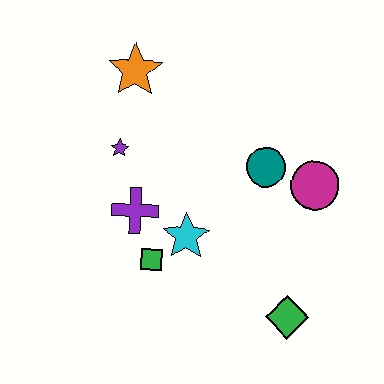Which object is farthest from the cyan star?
The orange star is farthest from the cyan star.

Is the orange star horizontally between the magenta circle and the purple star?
Yes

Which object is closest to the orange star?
The purple star is closest to the orange star.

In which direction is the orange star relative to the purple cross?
The orange star is above the purple cross.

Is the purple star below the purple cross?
No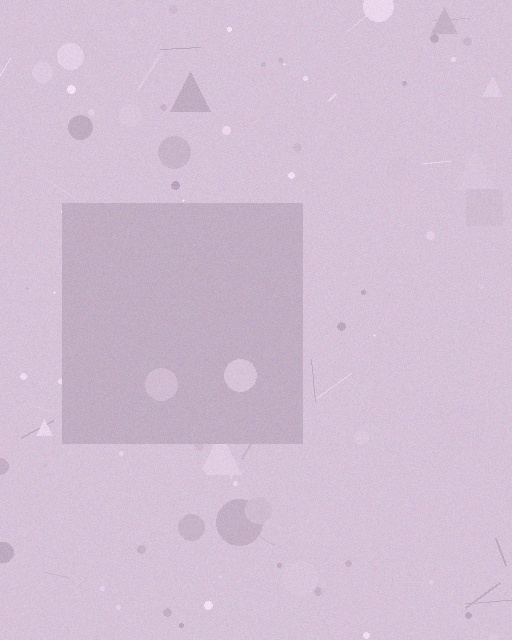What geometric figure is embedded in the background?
A square is embedded in the background.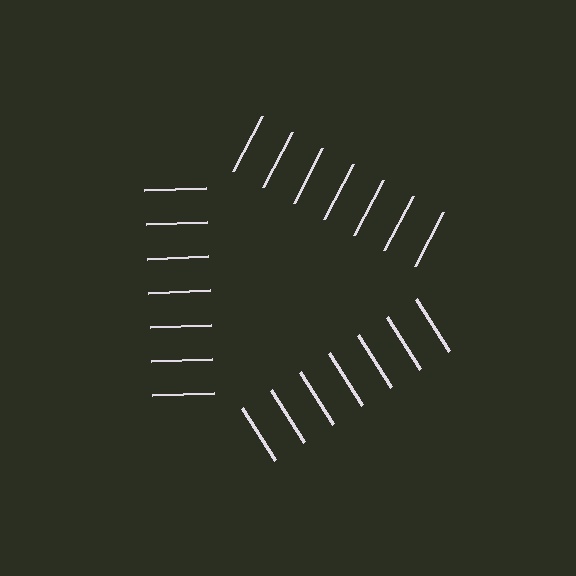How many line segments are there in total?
21 — 7 along each of the 3 edges.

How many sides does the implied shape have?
3 sides — the line-ends trace a triangle.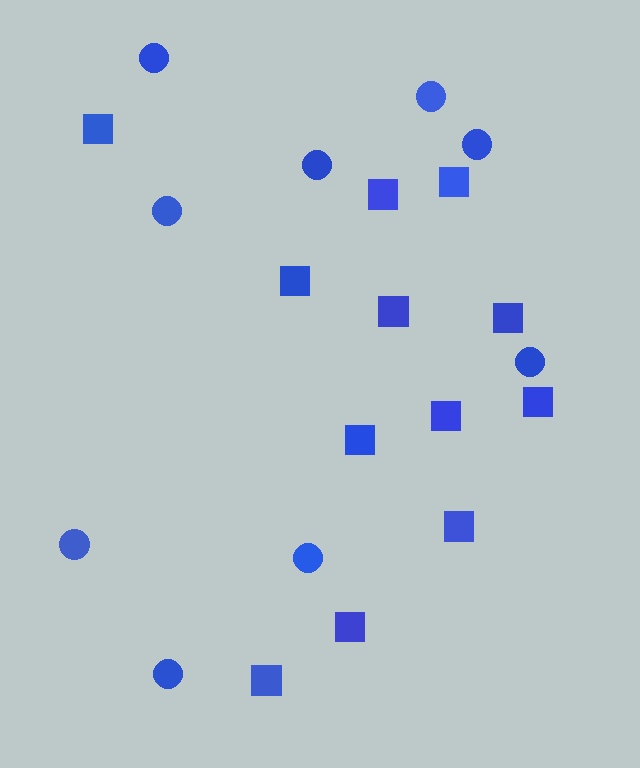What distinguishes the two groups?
There are 2 groups: one group of circles (9) and one group of squares (12).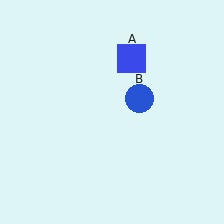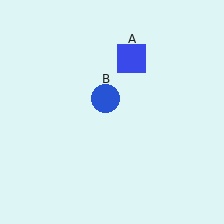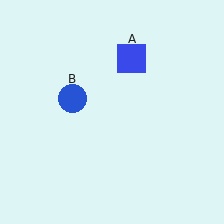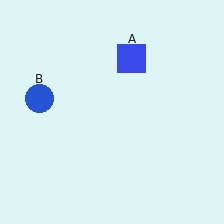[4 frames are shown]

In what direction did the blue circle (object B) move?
The blue circle (object B) moved left.